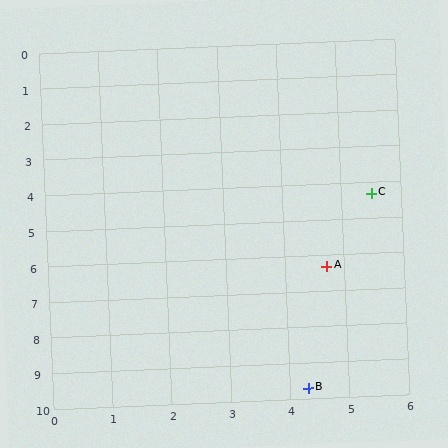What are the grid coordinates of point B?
Point B is at approximately (4.3, 9.7).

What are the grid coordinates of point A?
Point A is at approximately (4.7, 6.3).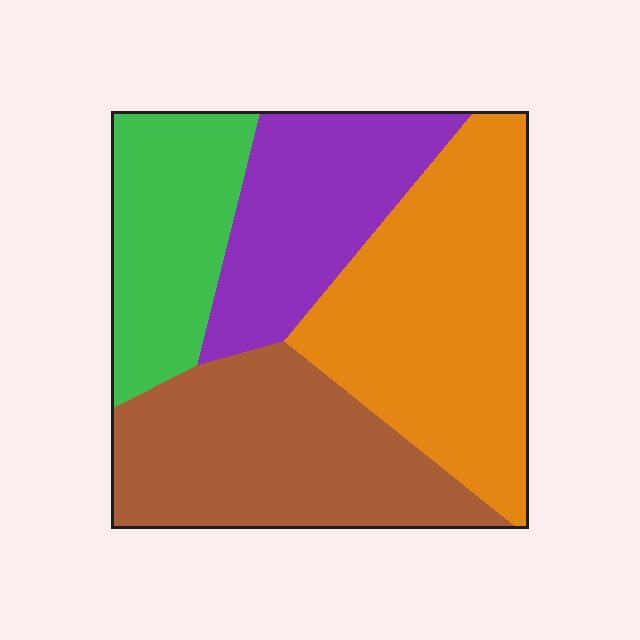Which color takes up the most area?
Orange, at roughly 35%.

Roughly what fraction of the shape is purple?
Purple takes up about one fifth (1/5) of the shape.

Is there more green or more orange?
Orange.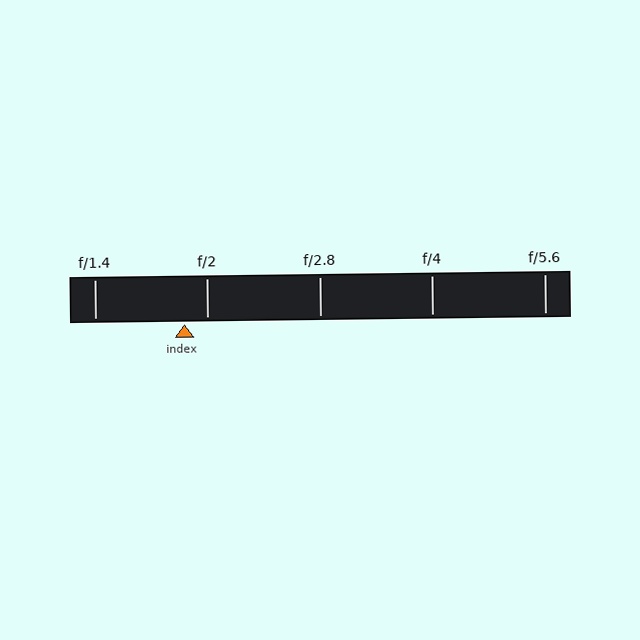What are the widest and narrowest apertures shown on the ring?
The widest aperture shown is f/1.4 and the narrowest is f/5.6.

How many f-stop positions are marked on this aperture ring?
There are 5 f-stop positions marked.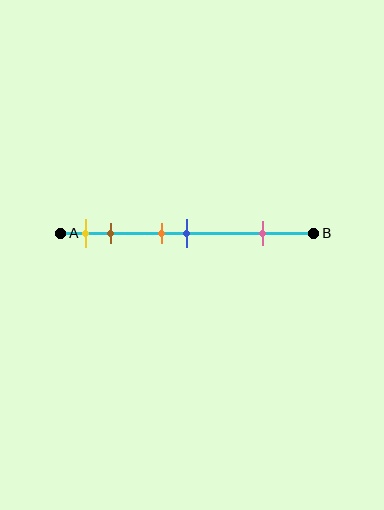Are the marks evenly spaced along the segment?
No, the marks are not evenly spaced.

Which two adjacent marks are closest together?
The orange and blue marks are the closest adjacent pair.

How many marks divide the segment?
There are 5 marks dividing the segment.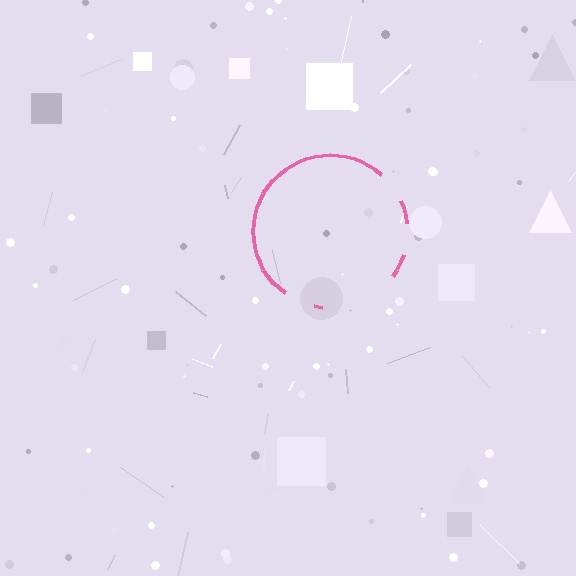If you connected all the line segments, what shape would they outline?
They would outline a circle.